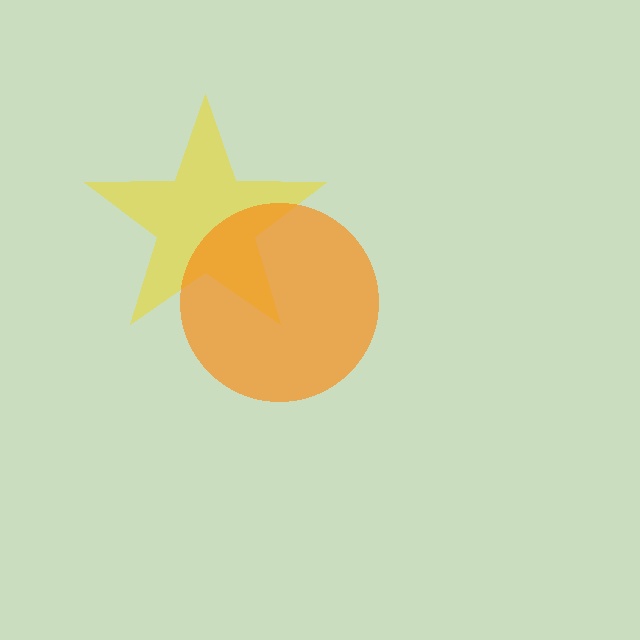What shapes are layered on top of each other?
The layered shapes are: a yellow star, an orange circle.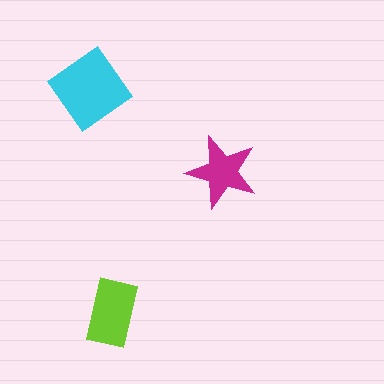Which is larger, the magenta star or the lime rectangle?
The lime rectangle.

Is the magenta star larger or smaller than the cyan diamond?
Smaller.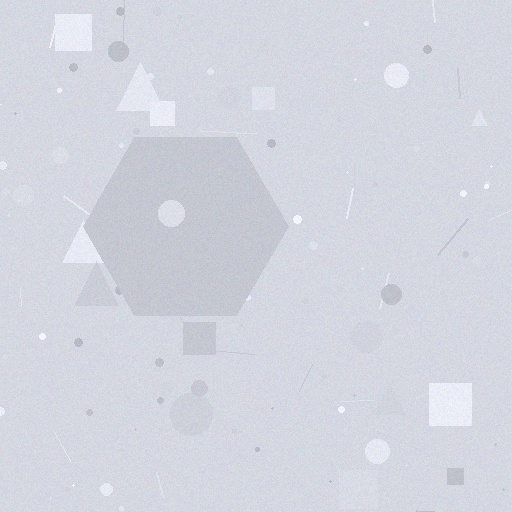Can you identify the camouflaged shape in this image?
The camouflaged shape is a hexagon.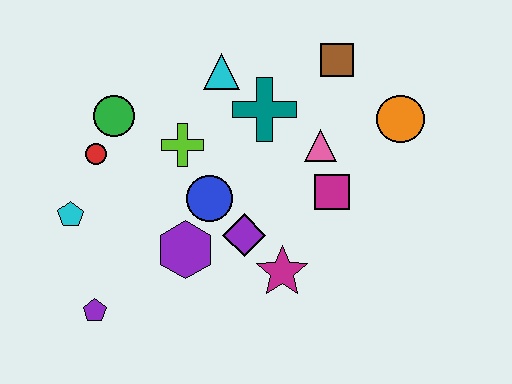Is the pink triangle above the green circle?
No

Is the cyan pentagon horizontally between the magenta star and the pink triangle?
No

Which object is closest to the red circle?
The green circle is closest to the red circle.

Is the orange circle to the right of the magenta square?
Yes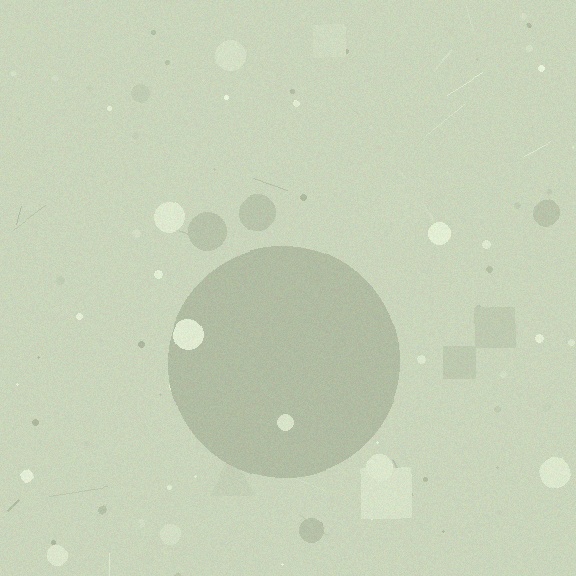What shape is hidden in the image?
A circle is hidden in the image.